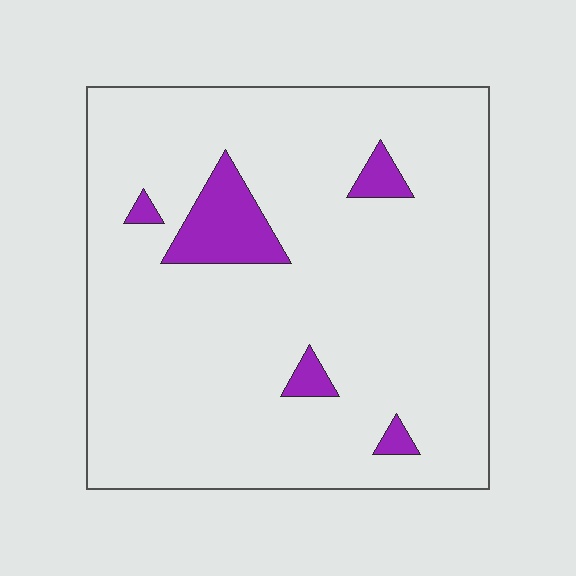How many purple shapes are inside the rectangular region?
5.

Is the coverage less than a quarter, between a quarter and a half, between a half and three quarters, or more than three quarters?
Less than a quarter.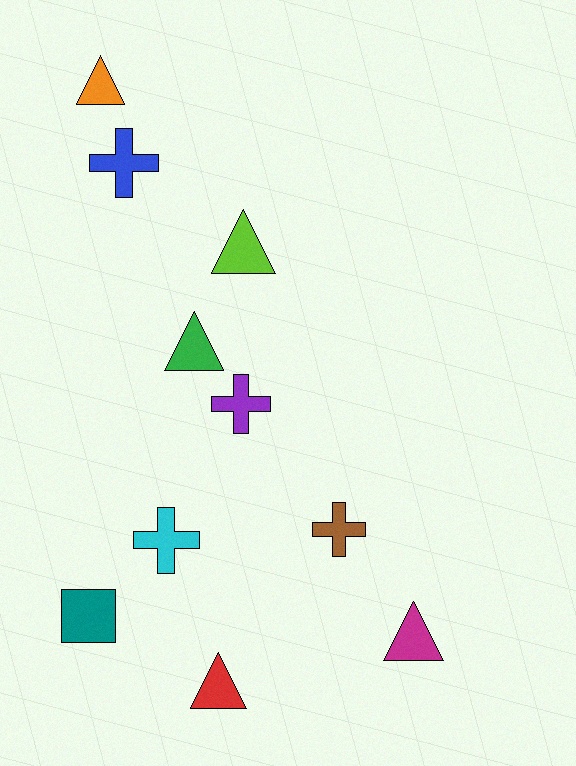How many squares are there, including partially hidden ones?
There is 1 square.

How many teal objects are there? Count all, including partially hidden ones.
There is 1 teal object.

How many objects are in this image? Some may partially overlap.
There are 10 objects.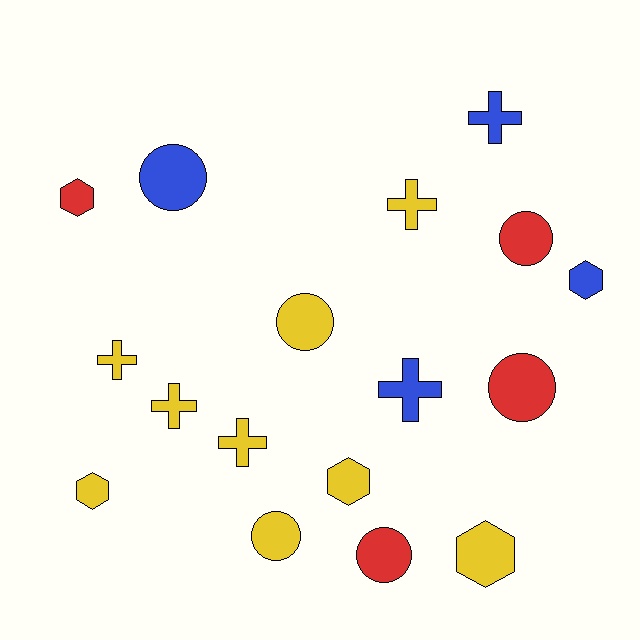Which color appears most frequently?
Yellow, with 9 objects.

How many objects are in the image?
There are 17 objects.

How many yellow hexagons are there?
There are 3 yellow hexagons.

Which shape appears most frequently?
Cross, with 6 objects.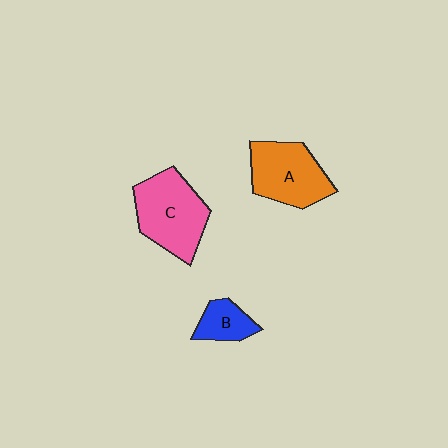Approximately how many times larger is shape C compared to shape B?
Approximately 2.4 times.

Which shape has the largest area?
Shape C (pink).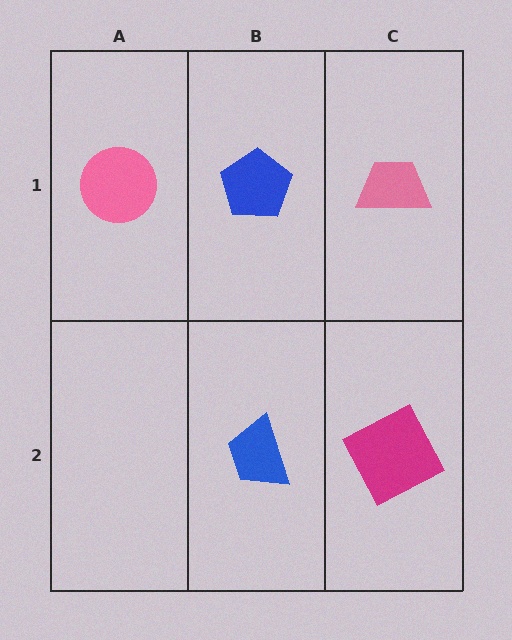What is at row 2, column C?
A magenta square.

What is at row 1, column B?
A blue pentagon.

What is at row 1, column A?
A pink circle.